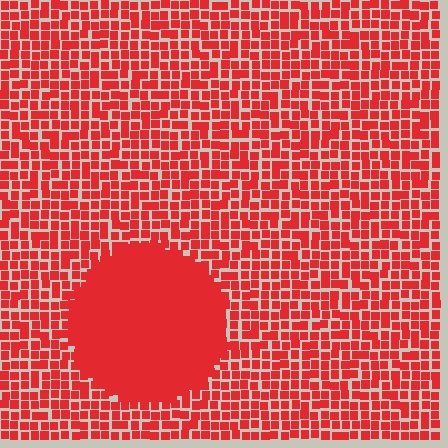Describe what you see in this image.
The image contains small red elements arranged at two different densities. A circle-shaped region is visible where the elements are more densely packed than the surrounding area.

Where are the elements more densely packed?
The elements are more densely packed inside the circle boundary.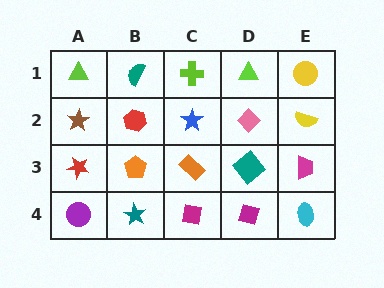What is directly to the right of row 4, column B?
A magenta square.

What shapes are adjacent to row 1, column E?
A yellow semicircle (row 2, column E), a lime triangle (row 1, column D).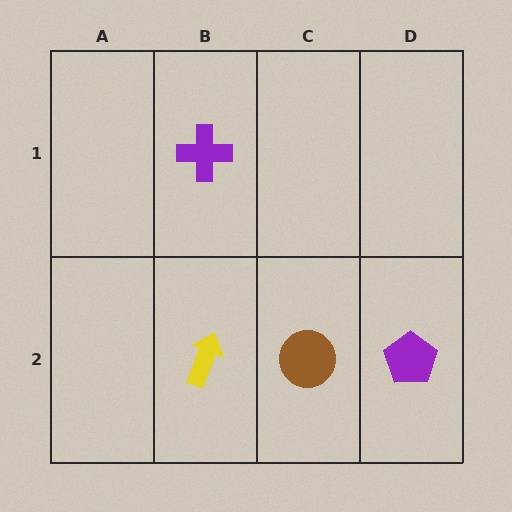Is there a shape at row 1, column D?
No, that cell is empty.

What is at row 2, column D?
A purple pentagon.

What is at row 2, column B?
A yellow arrow.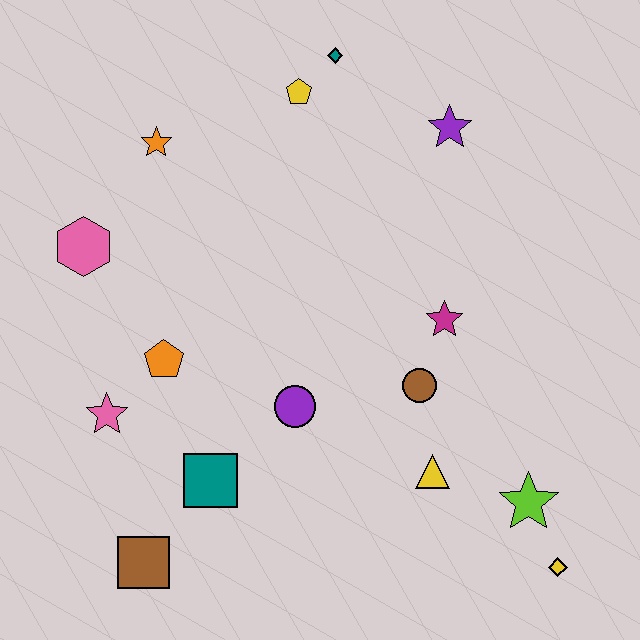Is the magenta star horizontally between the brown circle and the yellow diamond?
Yes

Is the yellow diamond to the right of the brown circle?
Yes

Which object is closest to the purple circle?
The teal square is closest to the purple circle.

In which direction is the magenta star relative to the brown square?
The magenta star is to the right of the brown square.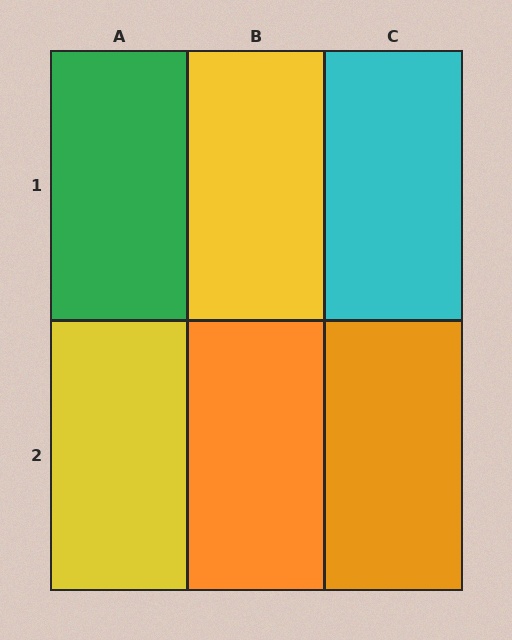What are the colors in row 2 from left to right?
Yellow, orange, orange.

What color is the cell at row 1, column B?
Yellow.